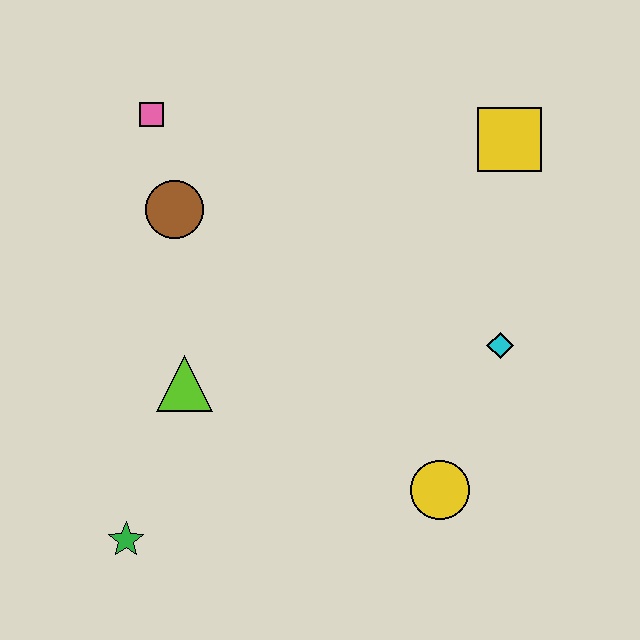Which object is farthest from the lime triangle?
The yellow square is farthest from the lime triangle.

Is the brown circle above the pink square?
No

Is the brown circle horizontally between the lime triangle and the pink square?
Yes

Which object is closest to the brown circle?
The pink square is closest to the brown circle.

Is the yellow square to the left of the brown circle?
No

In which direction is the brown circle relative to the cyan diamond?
The brown circle is to the left of the cyan diamond.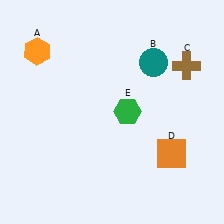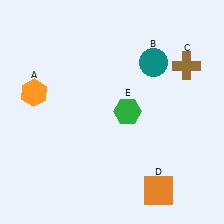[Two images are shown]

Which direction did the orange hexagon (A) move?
The orange hexagon (A) moved down.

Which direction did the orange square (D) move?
The orange square (D) moved down.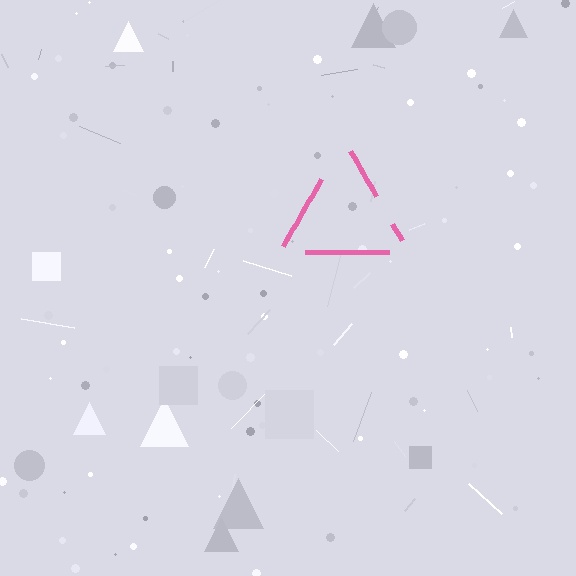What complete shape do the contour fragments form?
The contour fragments form a triangle.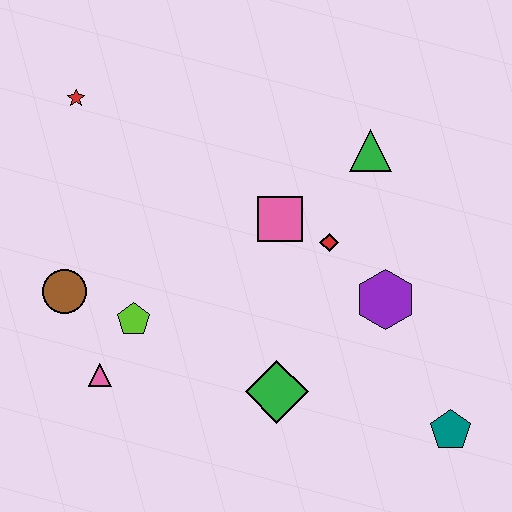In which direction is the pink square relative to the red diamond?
The pink square is to the left of the red diamond.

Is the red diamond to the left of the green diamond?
No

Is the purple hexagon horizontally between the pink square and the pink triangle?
No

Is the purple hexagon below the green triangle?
Yes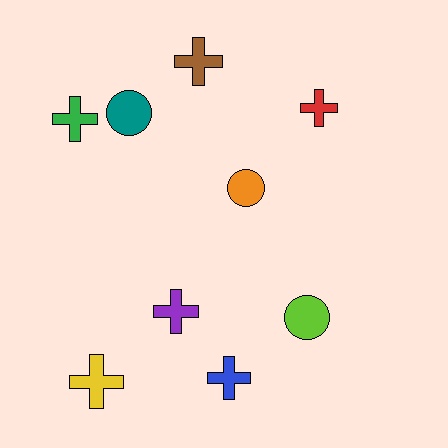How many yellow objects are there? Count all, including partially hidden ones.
There is 1 yellow object.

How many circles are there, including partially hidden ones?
There are 3 circles.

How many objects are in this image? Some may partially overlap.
There are 9 objects.